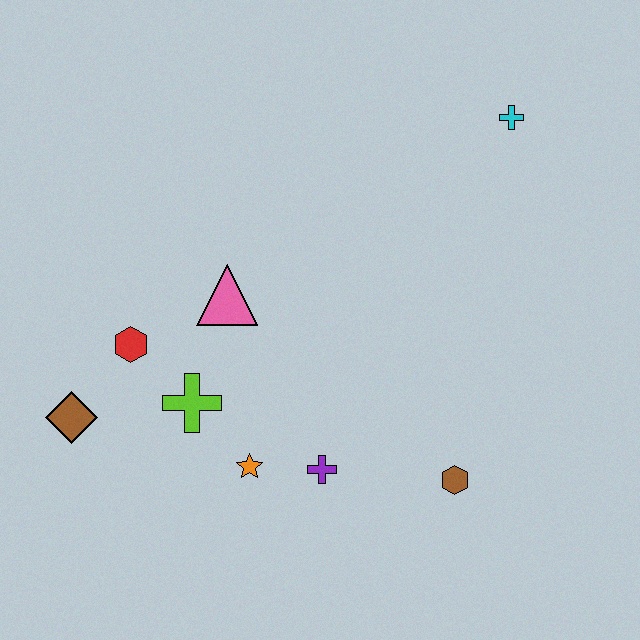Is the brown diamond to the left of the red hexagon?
Yes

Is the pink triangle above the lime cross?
Yes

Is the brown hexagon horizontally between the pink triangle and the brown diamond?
No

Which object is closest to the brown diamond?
The red hexagon is closest to the brown diamond.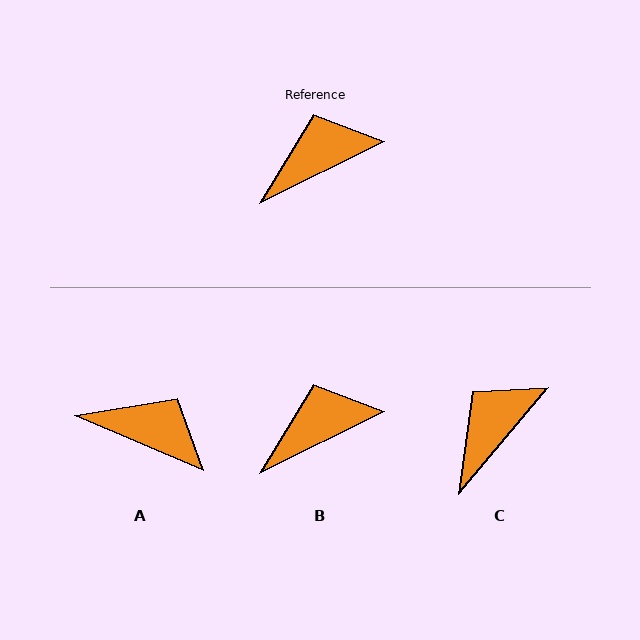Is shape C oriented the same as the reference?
No, it is off by about 23 degrees.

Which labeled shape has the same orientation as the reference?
B.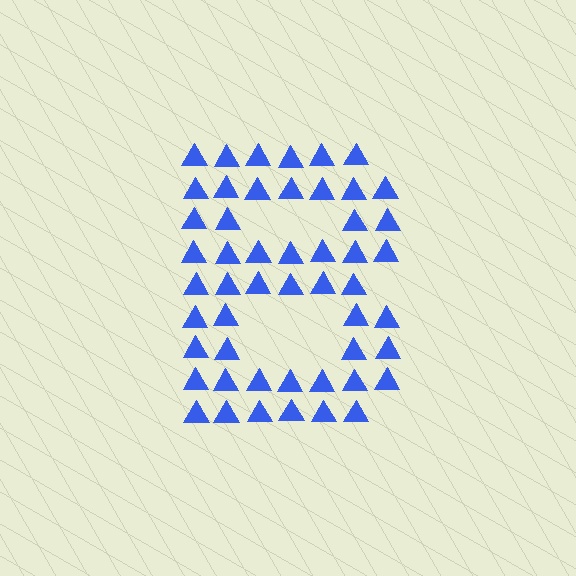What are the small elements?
The small elements are triangles.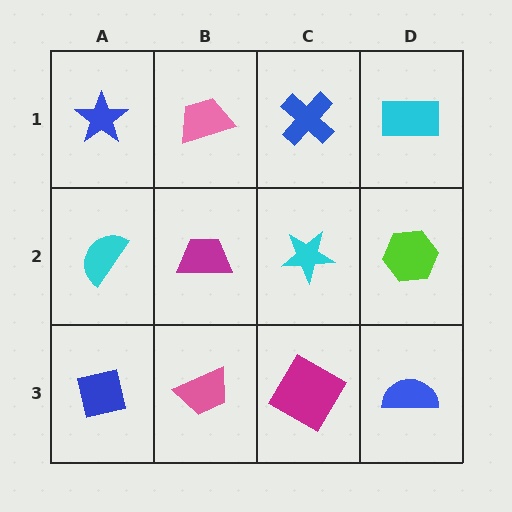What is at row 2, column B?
A magenta trapezoid.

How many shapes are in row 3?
4 shapes.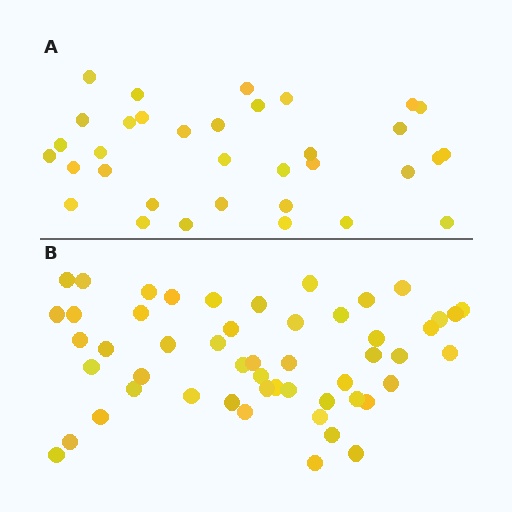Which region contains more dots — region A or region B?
Region B (the bottom region) has more dots.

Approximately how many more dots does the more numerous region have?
Region B has approximately 20 more dots than region A.